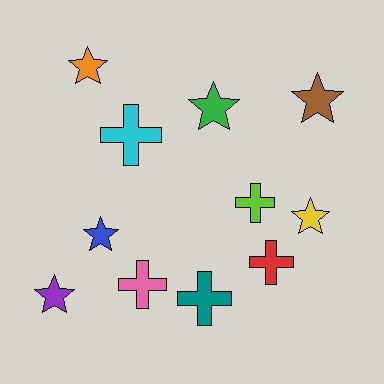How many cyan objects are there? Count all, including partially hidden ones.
There is 1 cyan object.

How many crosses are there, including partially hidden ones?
There are 5 crosses.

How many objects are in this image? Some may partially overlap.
There are 11 objects.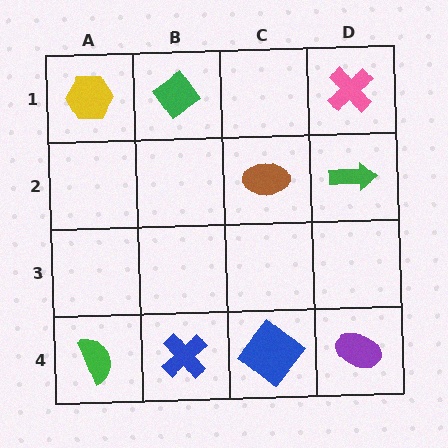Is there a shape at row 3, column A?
No, that cell is empty.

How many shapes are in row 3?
0 shapes.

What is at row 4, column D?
A purple ellipse.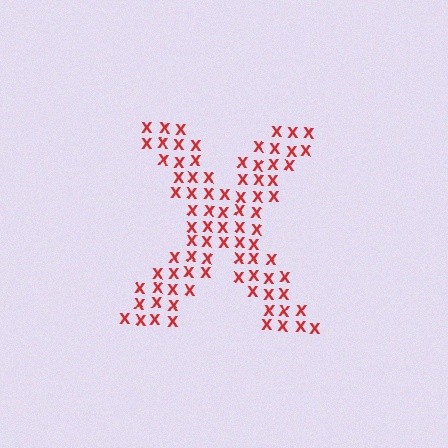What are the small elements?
The small elements are letter X's.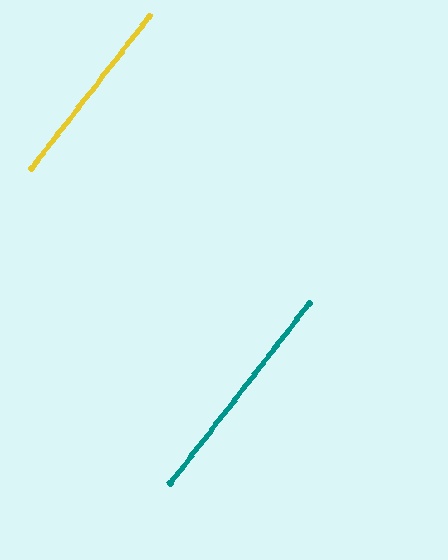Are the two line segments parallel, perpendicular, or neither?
Parallel — their directions differ by only 0.3°.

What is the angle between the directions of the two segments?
Approximately 0 degrees.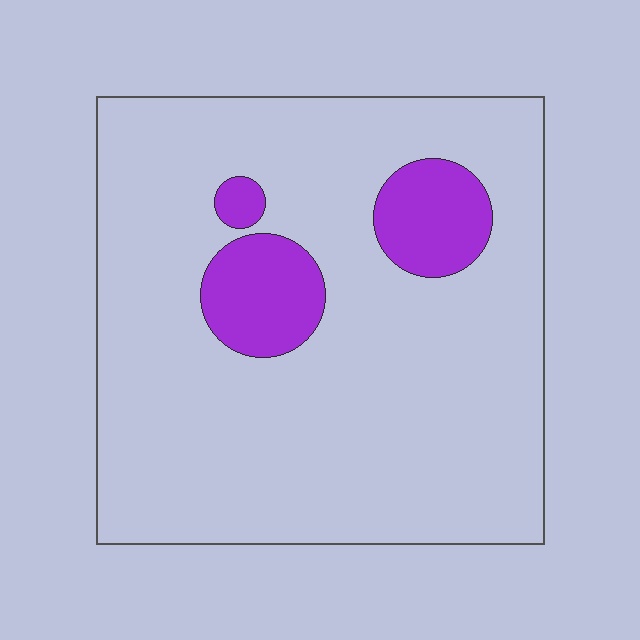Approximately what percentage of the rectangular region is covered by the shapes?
Approximately 15%.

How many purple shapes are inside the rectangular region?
3.